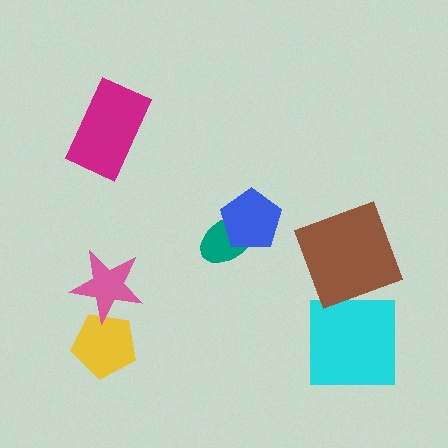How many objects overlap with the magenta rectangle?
0 objects overlap with the magenta rectangle.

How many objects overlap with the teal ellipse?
1 object overlaps with the teal ellipse.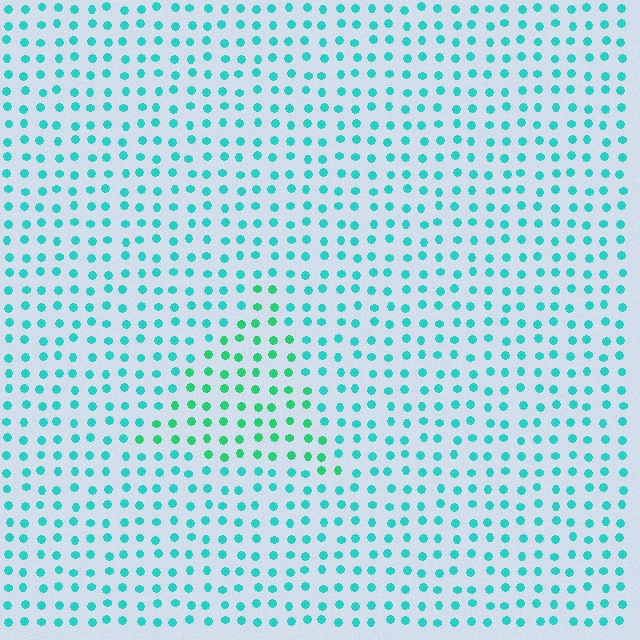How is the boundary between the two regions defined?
The boundary is defined purely by a slight shift in hue (about 30 degrees). Spacing, size, and orientation are identical on both sides.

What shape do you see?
I see a triangle.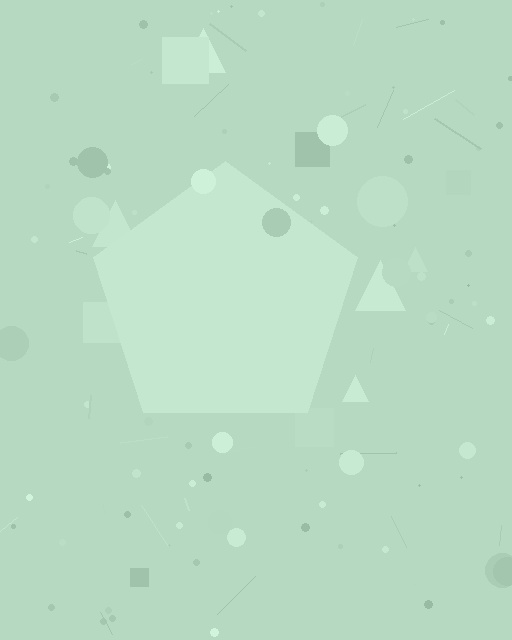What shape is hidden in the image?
A pentagon is hidden in the image.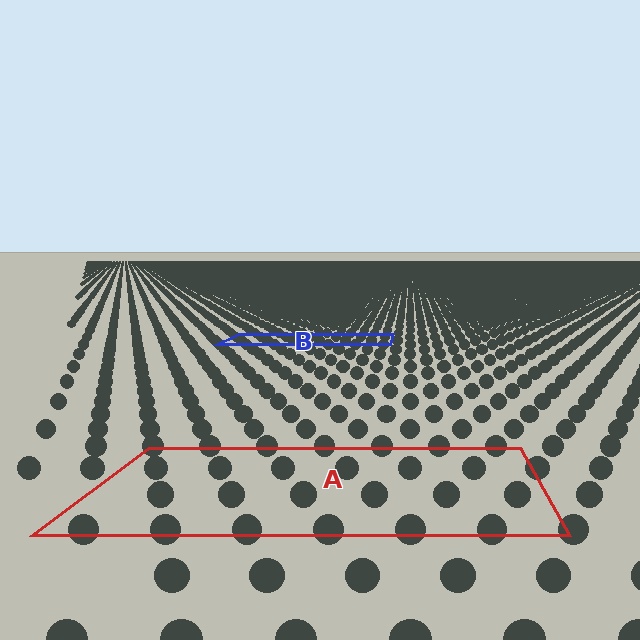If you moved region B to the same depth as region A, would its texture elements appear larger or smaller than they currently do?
They would appear larger. At a closer depth, the same texture elements are projected at a bigger on-screen size.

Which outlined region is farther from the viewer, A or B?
Region B is farther from the viewer — the texture elements inside it appear smaller and more densely packed.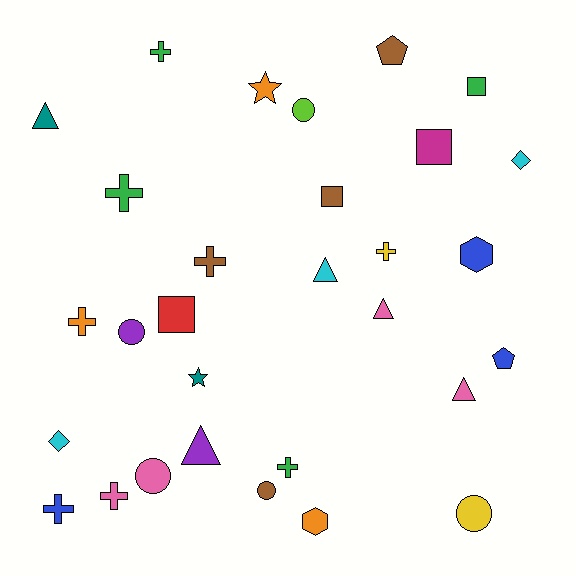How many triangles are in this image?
There are 5 triangles.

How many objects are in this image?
There are 30 objects.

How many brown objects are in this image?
There are 4 brown objects.